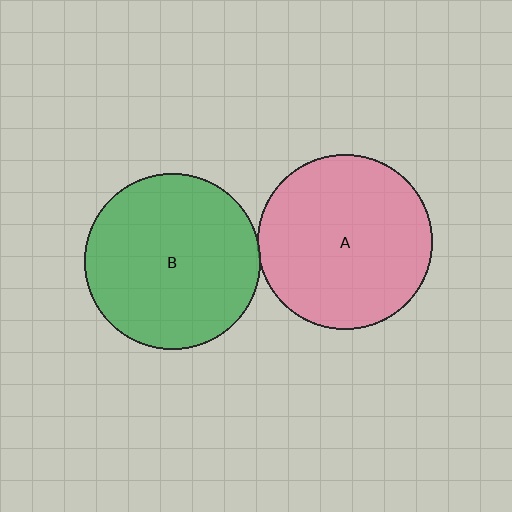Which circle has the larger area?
Circle B (green).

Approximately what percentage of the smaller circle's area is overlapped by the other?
Approximately 5%.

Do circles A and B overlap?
Yes.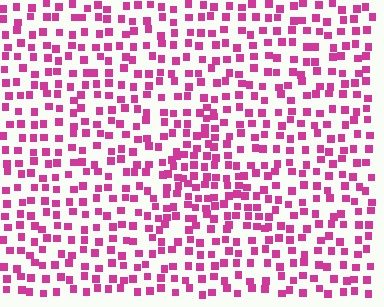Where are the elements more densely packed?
The elements are more densely packed inside the triangle boundary.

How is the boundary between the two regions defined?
The boundary is defined by a change in element density (approximately 1.7x ratio). All elements are the same color, size, and shape.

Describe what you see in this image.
The image contains small magenta elements arranged at two different densities. A triangle-shaped region is visible where the elements are more densely packed than the surrounding area.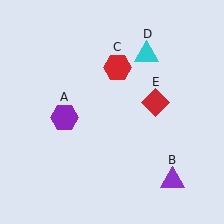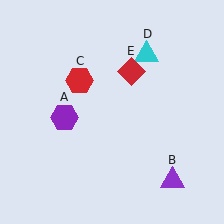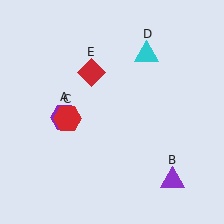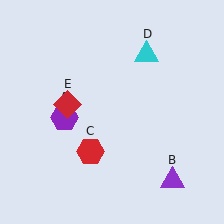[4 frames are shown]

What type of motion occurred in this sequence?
The red hexagon (object C), red diamond (object E) rotated counterclockwise around the center of the scene.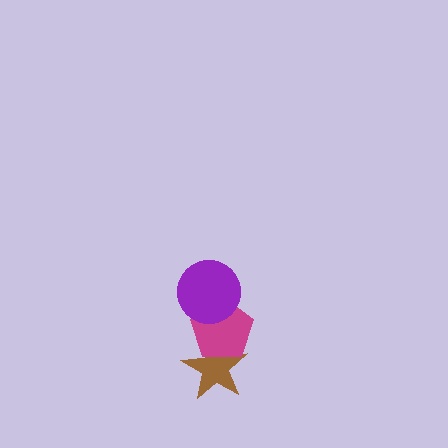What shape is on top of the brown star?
The magenta pentagon is on top of the brown star.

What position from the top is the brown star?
The brown star is 3rd from the top.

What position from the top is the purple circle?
The purple circle is 1st from the top.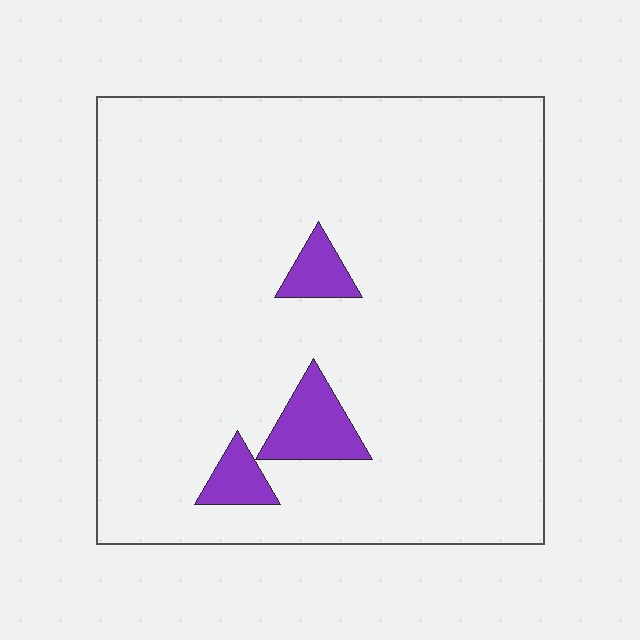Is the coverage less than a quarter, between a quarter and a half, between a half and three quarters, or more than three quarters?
Less than a quarter.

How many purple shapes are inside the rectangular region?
3.